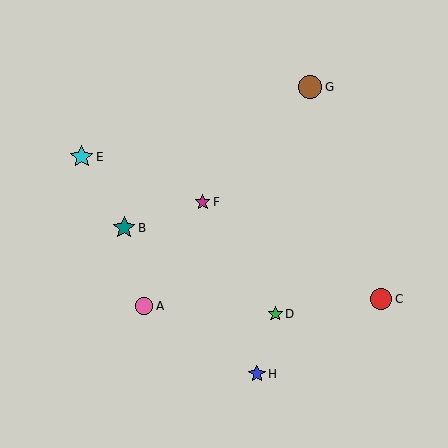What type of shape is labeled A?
Shape A is a pink circle.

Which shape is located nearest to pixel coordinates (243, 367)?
The blue star (labeled H) at (257, 374) is nearest to that location.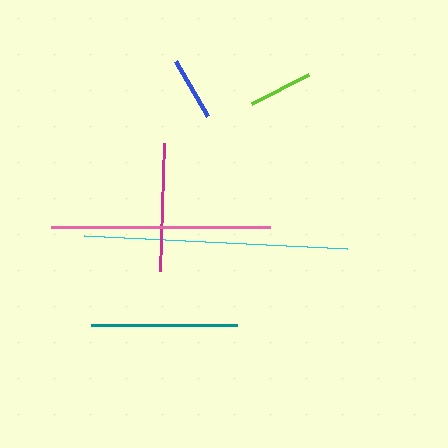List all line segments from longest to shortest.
From longest to shortest: cyan, pink, teal, magenta, blue, lime.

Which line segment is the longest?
The cyan line is the longest at approximately 263 pixels.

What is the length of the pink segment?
The pink segment is approximately 219 pixels long.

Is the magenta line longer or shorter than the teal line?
The teal line is longer than the magenta line.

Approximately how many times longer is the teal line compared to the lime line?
The teal line is approximately 2.3 times the length of the lime line.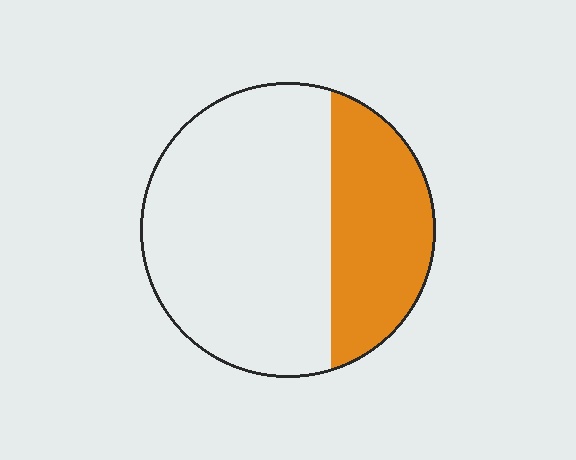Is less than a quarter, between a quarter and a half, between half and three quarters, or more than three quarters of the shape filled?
Between a quarter and a half.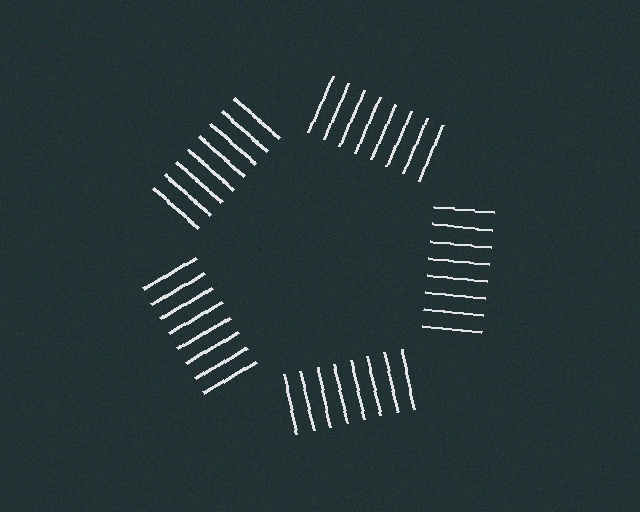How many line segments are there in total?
40 — 8 along each of the 5 edges.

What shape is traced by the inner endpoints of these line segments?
An illusory pentagon — the line segments terminate on its edges but no continuous stroke is drawn.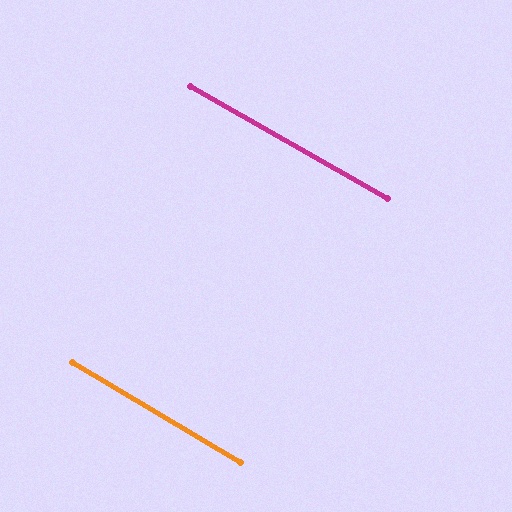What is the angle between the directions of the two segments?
Approximately 1 degree.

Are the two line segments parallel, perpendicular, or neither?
Parallel — their directions differ by only 1.1°.